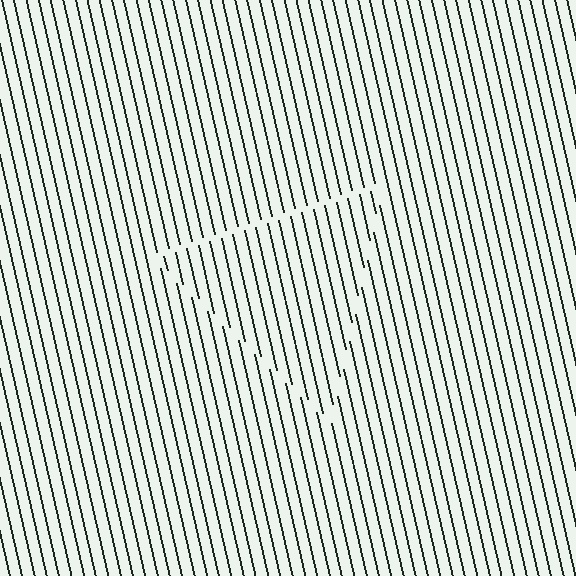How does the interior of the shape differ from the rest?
The interior of the shape contains the same grating, shifted by half a period — the contour is defined by the phase discontinuity where line-ends from the inner and outer gratings abut.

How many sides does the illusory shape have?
3 sides — the line-ends trace a triangle.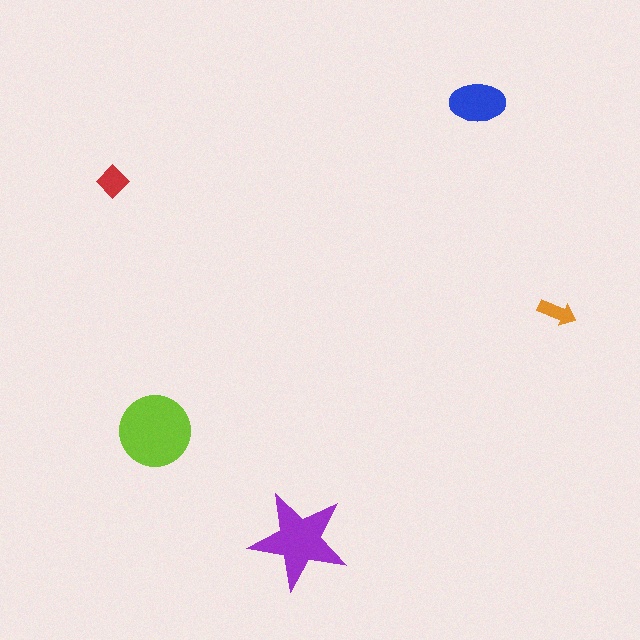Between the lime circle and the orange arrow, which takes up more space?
The lime circle.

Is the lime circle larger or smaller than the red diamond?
Larger.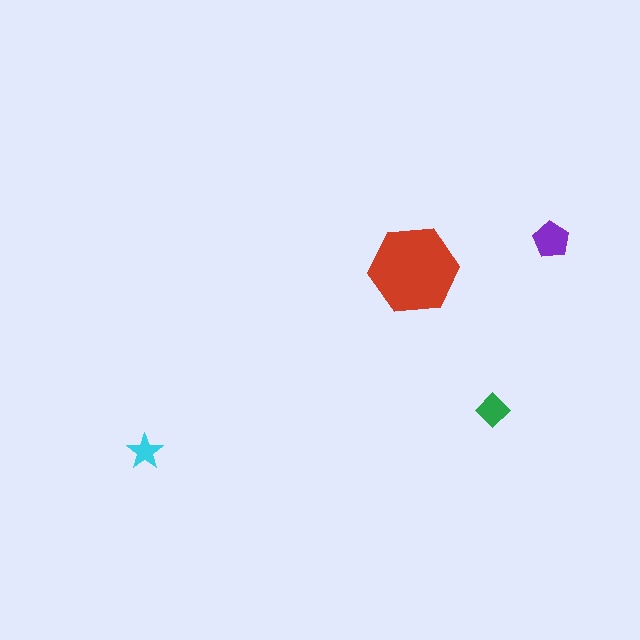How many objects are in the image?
There are 4 objects in the image.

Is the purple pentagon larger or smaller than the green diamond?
Larger.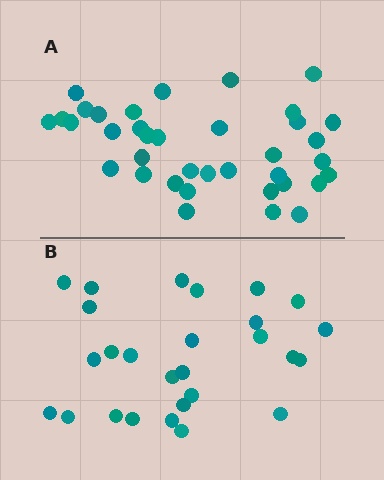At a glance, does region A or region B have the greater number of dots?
Region A (the top region) has more dots.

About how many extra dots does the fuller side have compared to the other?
Region A has roughly 10 or so more dots than region B.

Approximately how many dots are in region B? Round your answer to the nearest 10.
About 30 dots. (The exact count is 27, which rounds to 30.)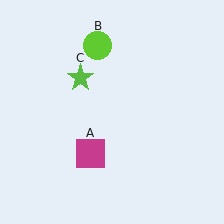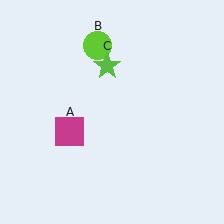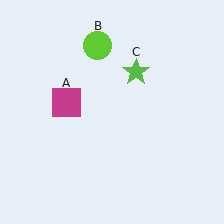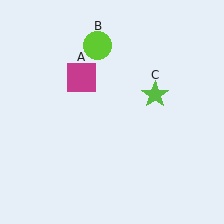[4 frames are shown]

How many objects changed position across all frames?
2 objects changed position: magenta square (object A), lime star (object C).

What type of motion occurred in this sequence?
The magenta square (object A), lime star (object C) rotated clockwise around the center of the scene.